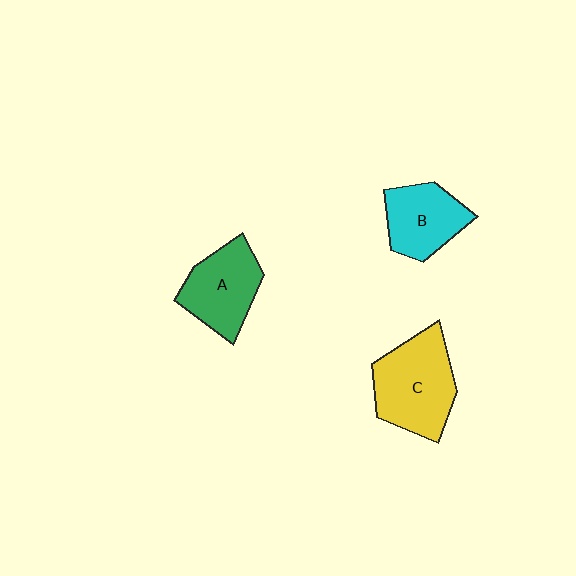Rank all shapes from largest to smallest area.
From largest to smallest: C (yellow), A (green), B (cyan).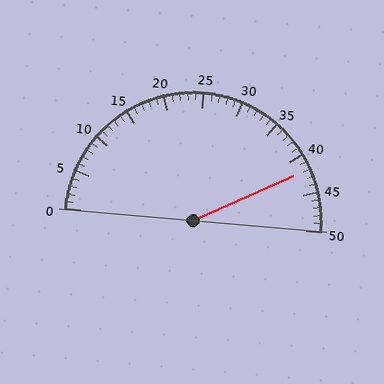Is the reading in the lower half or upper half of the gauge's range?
The reading is in the upper half of the range (0 to 50).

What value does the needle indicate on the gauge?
The needle indicates approximately 42.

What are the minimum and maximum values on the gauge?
The gauge ranges from 0 to 50.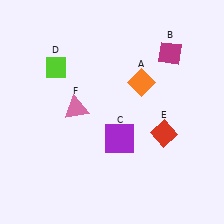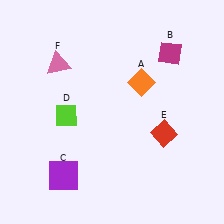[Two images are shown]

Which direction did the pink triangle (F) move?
The pink triangle (F) moved up.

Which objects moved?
The objects that moved are: the purple square (C), the lime diamond (D), the pink triangle (F).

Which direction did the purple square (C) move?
The purple square (C) moved left.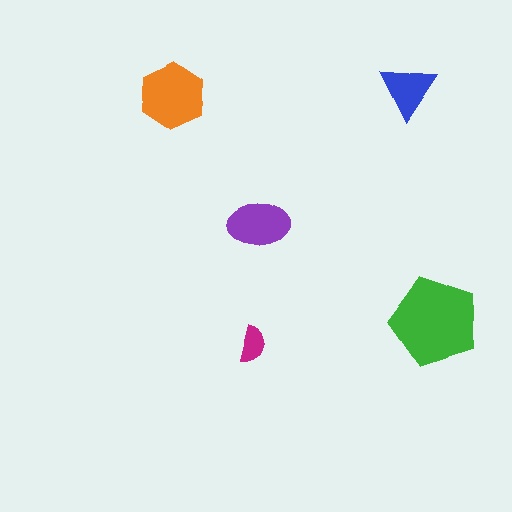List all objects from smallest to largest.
The magenta semicircle, the blue triangle, the purple ellipse, the orange hexagon, the green pentagon.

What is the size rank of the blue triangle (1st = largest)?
4th.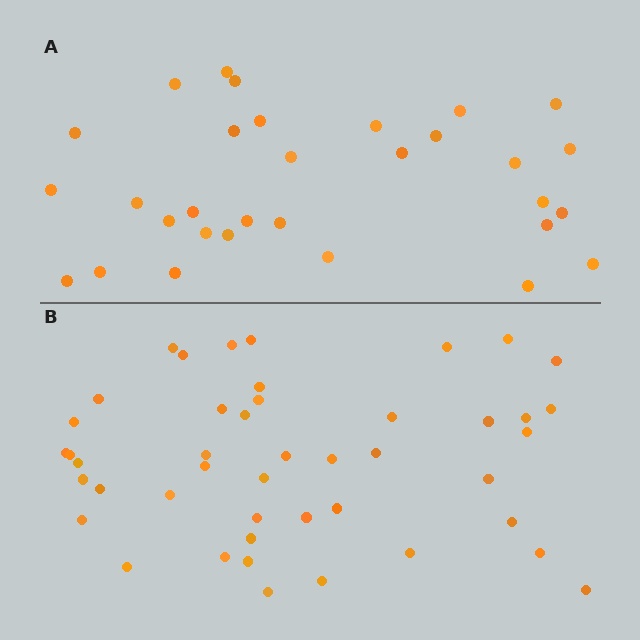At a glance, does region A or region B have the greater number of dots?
Region B (the bottom region) has more dots.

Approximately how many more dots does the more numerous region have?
Region B has approximately 15 more dots than region A.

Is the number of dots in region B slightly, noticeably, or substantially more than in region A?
Region B has substantially more. The ratio is roughly 1.5 to 1.